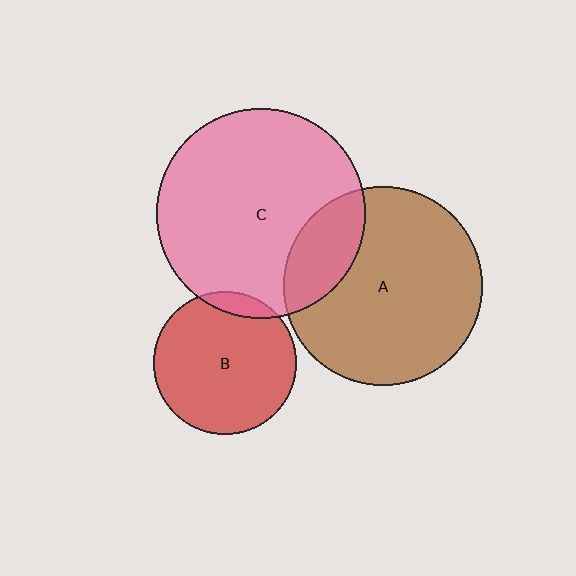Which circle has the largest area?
Circle C (pink).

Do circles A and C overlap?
Yes.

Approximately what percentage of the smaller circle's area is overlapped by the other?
Approximately 20%.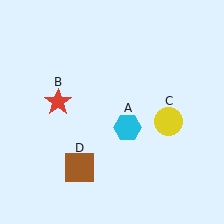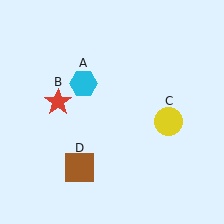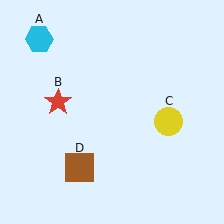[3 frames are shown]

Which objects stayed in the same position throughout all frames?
Red star (object B) and yellow circle (object C) and brown square (object D) remained stationary.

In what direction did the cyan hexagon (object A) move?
The cyan hexagon (object A) moved up and to the left.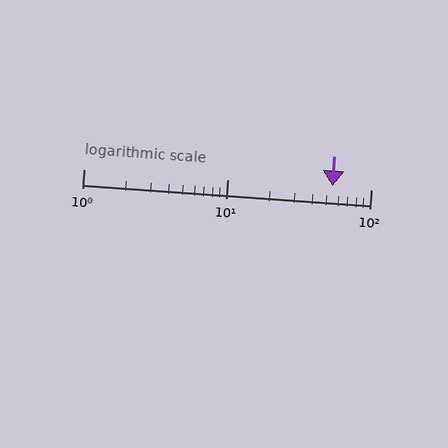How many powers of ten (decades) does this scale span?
The scale spans 2 decades, from 1 to 100.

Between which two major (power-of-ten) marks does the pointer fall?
The pointer is between 10 and 100.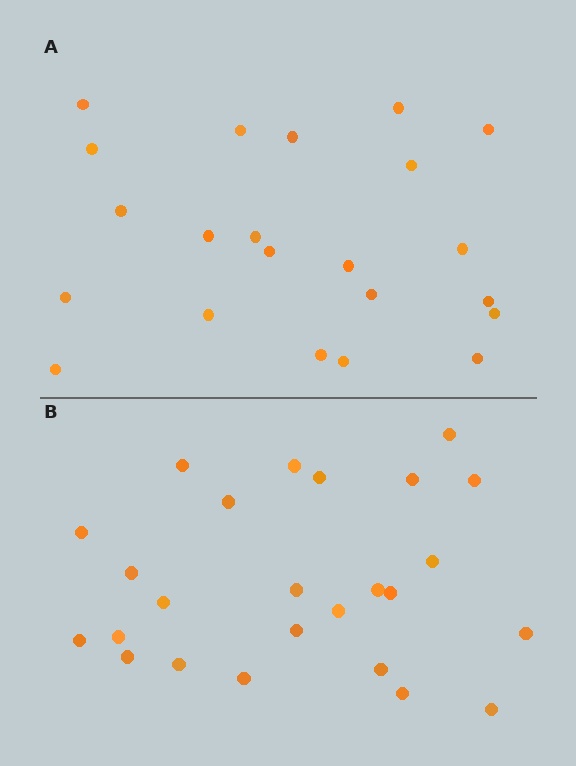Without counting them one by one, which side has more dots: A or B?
Region B (the bottom region) has more dots.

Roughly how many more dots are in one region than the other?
Region B has just a few more — roughly 2 or 3 more dots than region A.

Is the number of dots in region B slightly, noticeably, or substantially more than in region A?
Region B has only slightly more — the two regions are fairly close. The ratio is roughly 1.1 to 1.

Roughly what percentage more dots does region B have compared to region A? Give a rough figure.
About 15% more.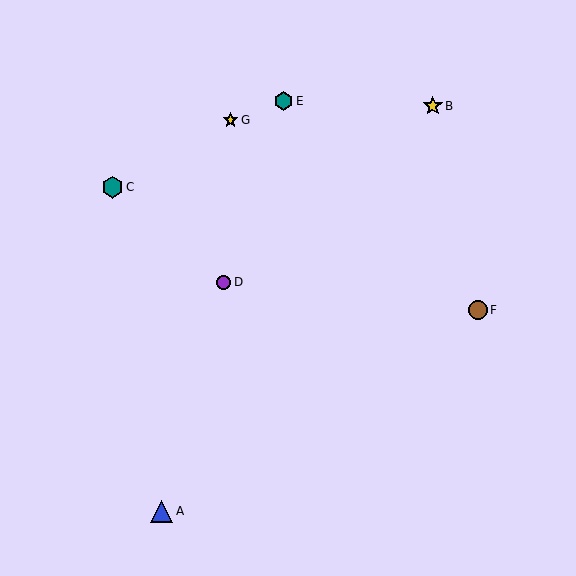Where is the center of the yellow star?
The center of the yellow star is at (231, 120).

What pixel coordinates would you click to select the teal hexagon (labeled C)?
Click at (113, 187) to select the teal hexagon C.